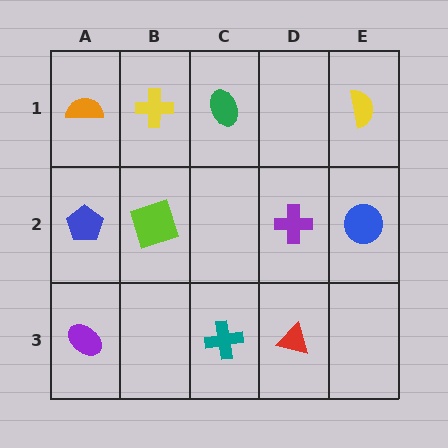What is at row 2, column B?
A lime square.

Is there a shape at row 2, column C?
No, that cell is empty.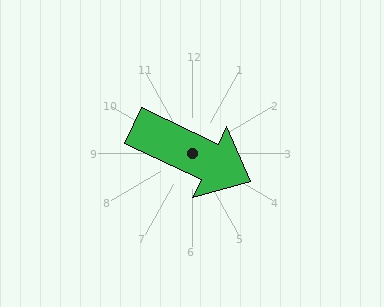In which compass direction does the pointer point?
Southeast.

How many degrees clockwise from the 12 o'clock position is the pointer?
Approximately 115 degrees.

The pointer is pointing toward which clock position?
Roughly 4 o'clock.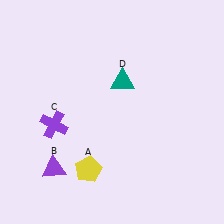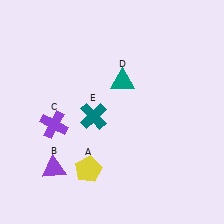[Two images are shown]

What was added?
A teal cross (E) was added in Image 2.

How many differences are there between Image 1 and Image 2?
There is 1 difference between the two images.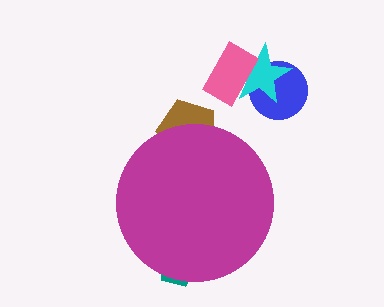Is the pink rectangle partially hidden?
No, the pink rectangle is fully visible.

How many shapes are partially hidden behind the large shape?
2 shapes are partially hidden.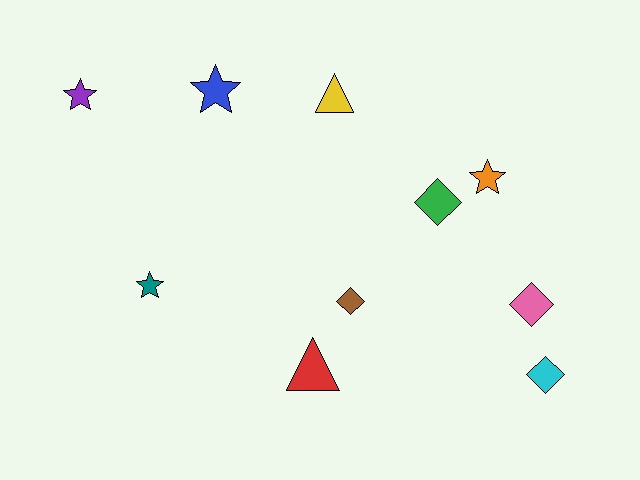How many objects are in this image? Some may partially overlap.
There are 10 objects.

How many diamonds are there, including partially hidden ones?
There are 4 diamonds.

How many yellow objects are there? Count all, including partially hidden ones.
There is 1 yellow object.